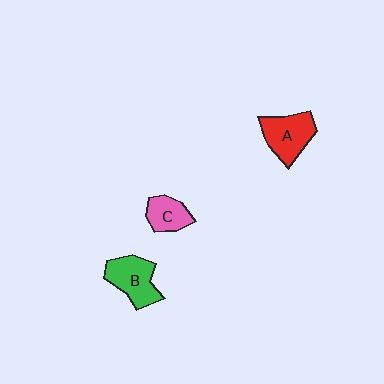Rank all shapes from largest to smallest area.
From largest to smallest: A (red), B (green), C (pink).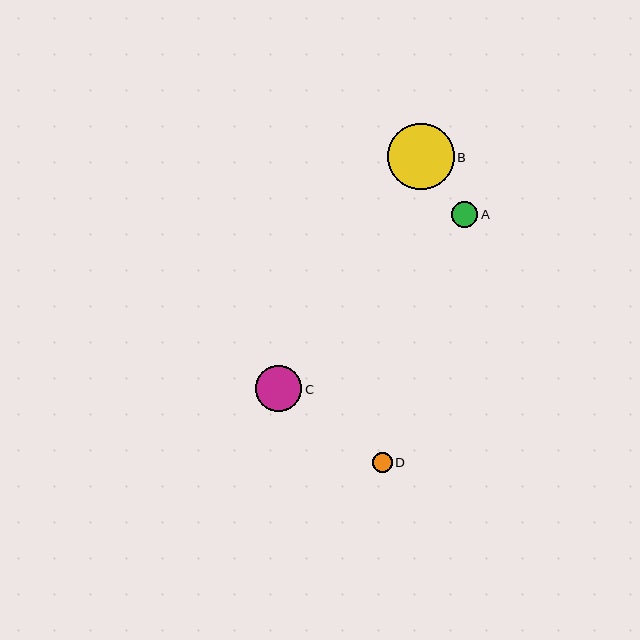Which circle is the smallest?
Circle D is the smallest with a size of approximately 20 pixels.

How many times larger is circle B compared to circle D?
Circle B is approximately 3.3 times the size of circle D.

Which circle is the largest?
Circle B is the largest with a size of approximately 66 pixels.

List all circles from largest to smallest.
From largest to smallest: B, C, A, D.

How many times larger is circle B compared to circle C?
Circle B is approximately 1.4 times the size of circle C.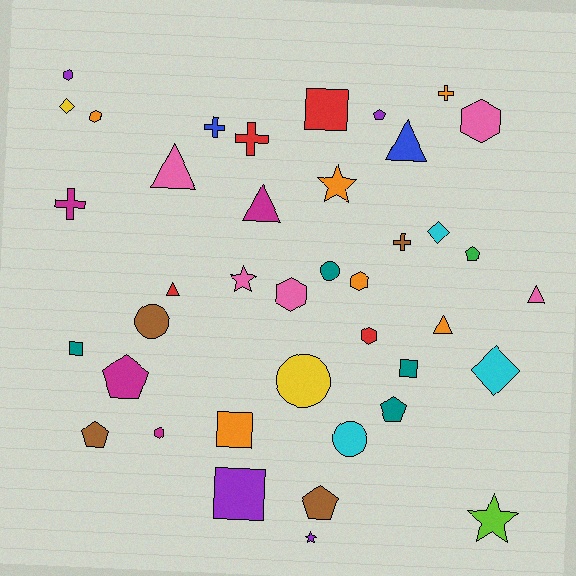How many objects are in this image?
There are 40 objects.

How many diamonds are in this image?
There are 3 diamonds.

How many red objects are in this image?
There are 4 red objects.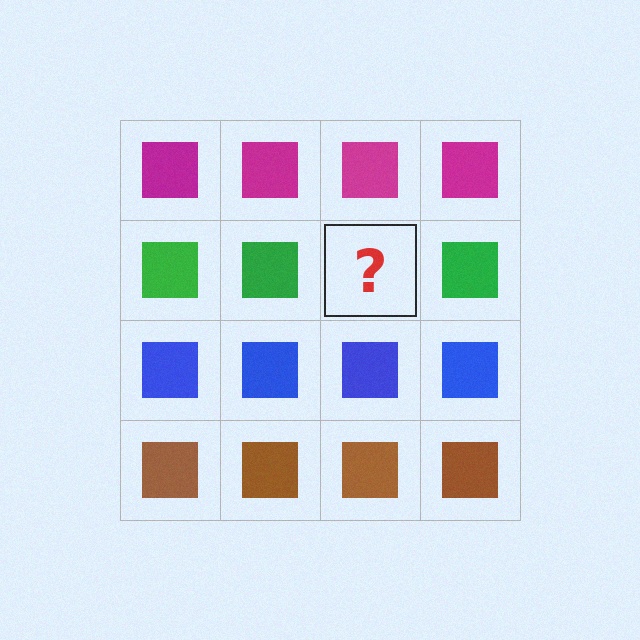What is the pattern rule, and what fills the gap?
The rule is that each row has a consistent color. The gap should be filled with a green square.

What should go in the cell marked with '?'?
The missing cell should contain a green square.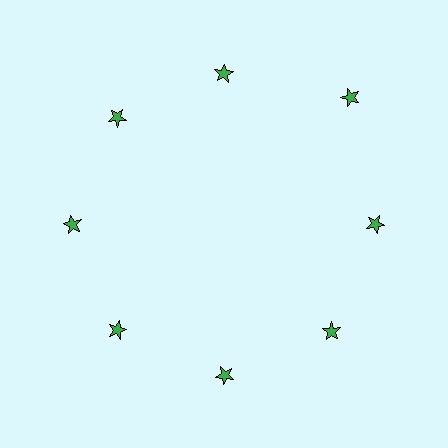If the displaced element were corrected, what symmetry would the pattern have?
It would have 8-fold rotational symmetry — the pattern would map onto itself every 45 degrees.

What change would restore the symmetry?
The symmetry would be restored by moving it inward, back onto the ring so that all 8 stars sit at equal angles and equal distance from the center.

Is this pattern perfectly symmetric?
No. The 8 green stars are arranged in a ring, but one element near the 2 o'clock position is pushed outward from the center, breaking the 8-fold rotational symmetry.